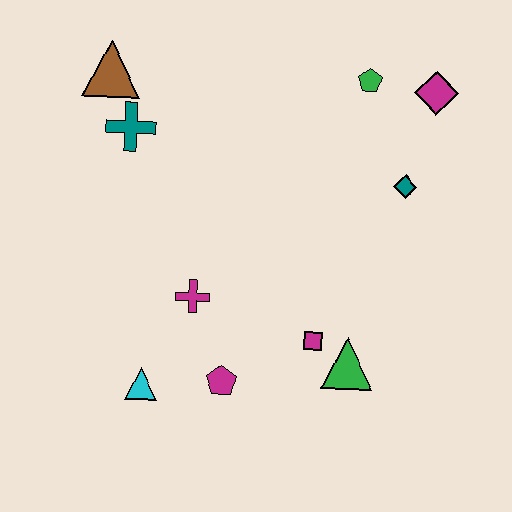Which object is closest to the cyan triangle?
The magenta pentagon is closest to the cyan triangle.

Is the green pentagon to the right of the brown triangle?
Yes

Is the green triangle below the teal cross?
Yes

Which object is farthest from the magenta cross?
The magenta diamond is farthest from the magenta cross.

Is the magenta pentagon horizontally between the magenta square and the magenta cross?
Yes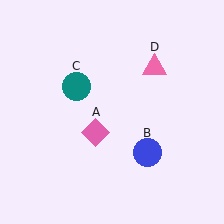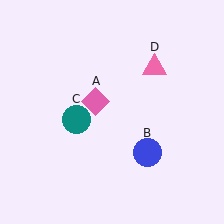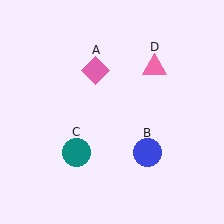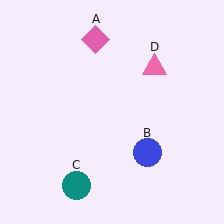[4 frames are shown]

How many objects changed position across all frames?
2 objects changed position: pink diamond (object A), teal circle (object C).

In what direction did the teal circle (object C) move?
The teal circle (object C) moved down.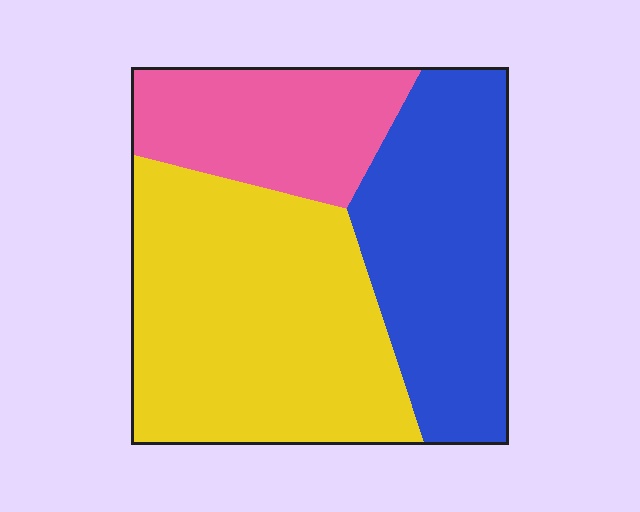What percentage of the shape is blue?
Blue takes up about one third (1/3) of the shape.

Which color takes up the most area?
Yellow, at roughly 45%.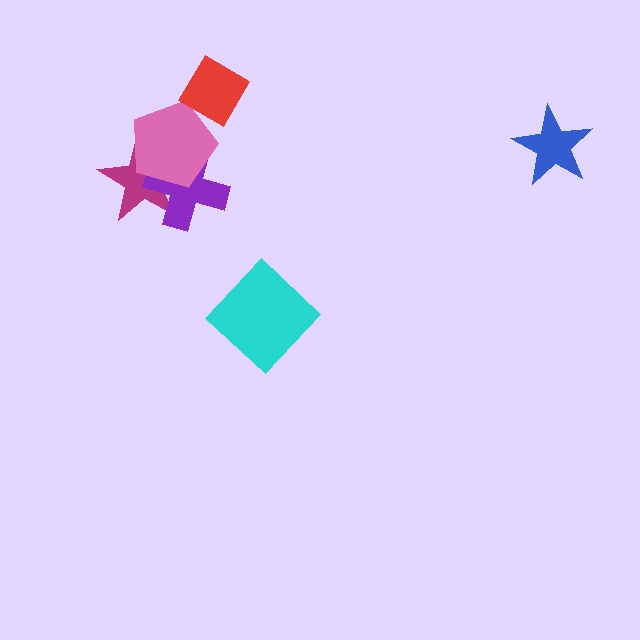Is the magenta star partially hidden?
Yes, it is partially covered by another shape.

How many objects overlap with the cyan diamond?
0 objects overlap with the cyan diamond.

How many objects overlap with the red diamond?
0 objects overlap with the red diamond.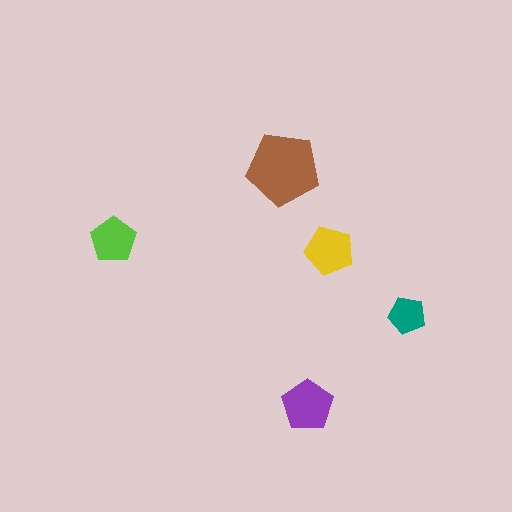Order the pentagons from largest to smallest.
the brown one, the purple one, the yellow one, the lime one, the teal one.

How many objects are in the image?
There are 5 objects in the image.